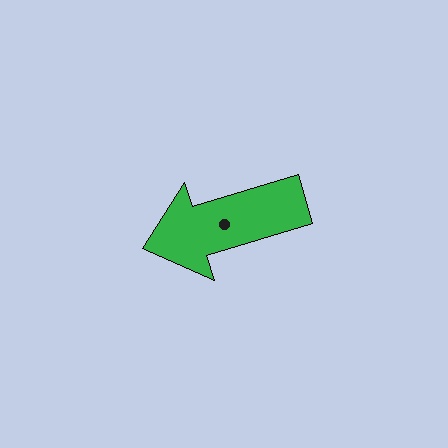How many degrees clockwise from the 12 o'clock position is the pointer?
Approximately 253 degrees.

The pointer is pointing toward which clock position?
Roughly 8 o'clock.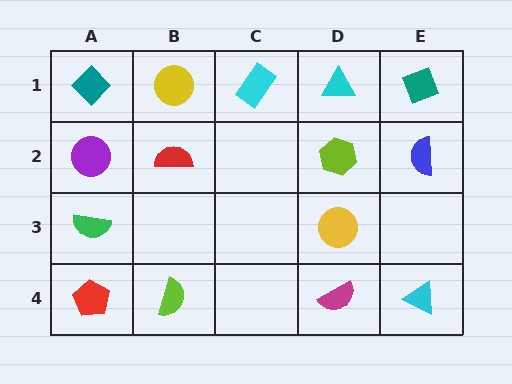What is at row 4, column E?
A cyan triangle.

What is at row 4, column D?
A magenta semicircle.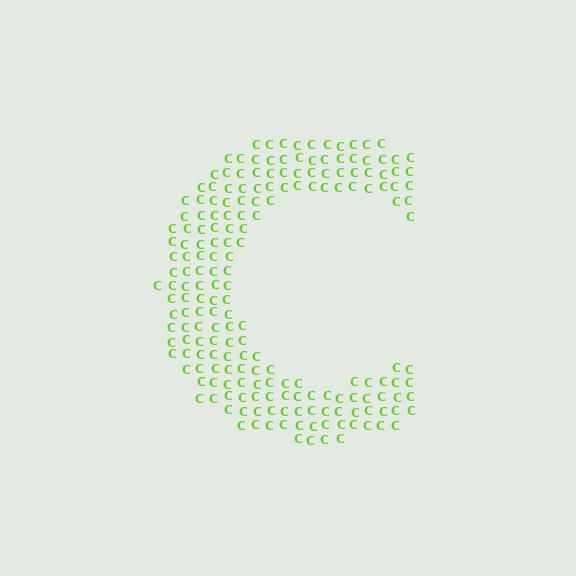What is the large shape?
The large shape is the letter C.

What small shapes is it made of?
It is made of small letter C's.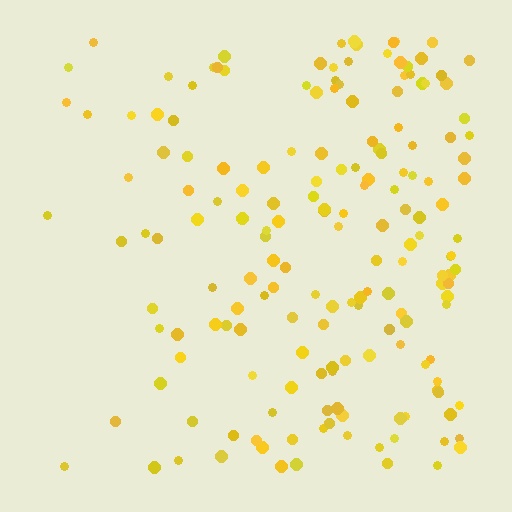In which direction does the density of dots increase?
From left to right, with the right side densest.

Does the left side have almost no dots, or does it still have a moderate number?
Still a moderate number, just noticeably fewer than the right.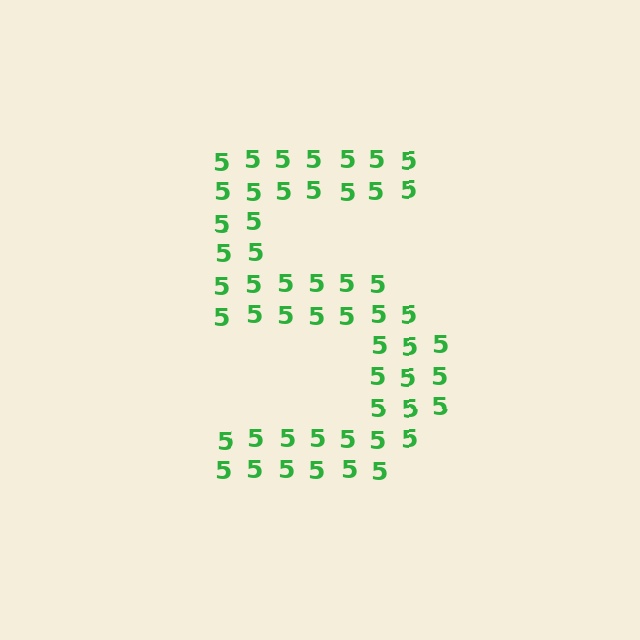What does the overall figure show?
The overall figure shows the digit 5.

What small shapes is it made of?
It is made of small digit 5's.